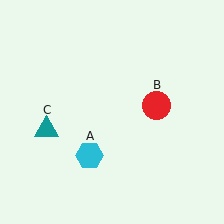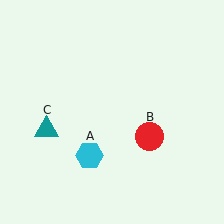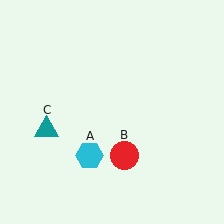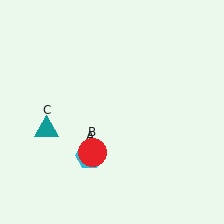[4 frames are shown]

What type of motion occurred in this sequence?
The red circle (object B) rotated clockwise around the center of the scene.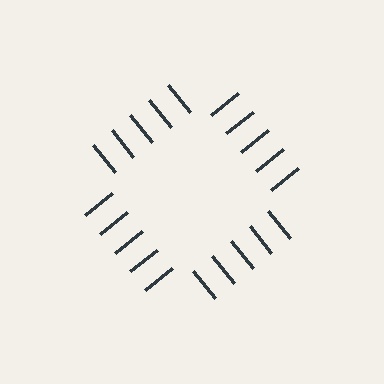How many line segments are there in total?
20 — 5 along each of the 4 edges.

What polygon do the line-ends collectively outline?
An illusory square — the line segments terminate on its edges but no continuous stroke is drawn.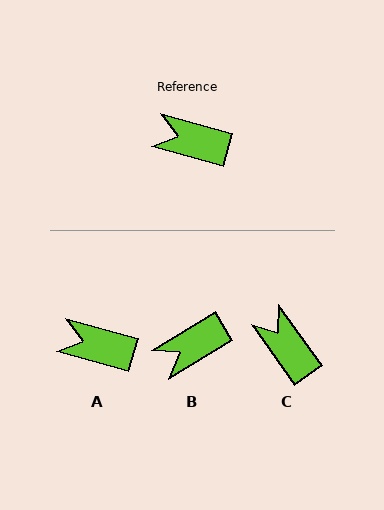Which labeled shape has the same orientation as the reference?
A.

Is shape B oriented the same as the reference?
No, it is off by about 47 degrees.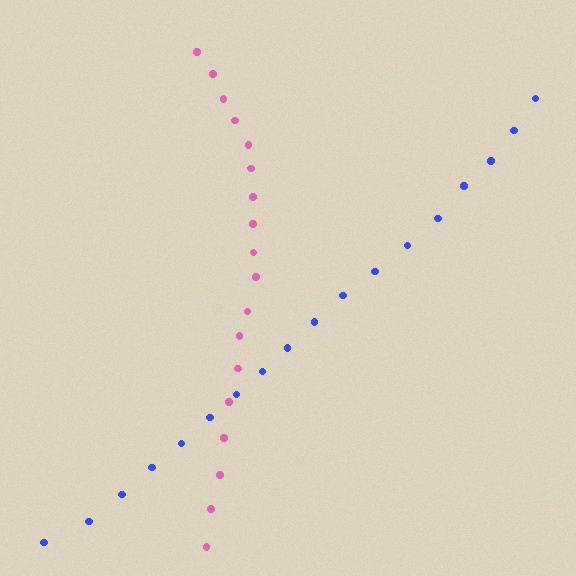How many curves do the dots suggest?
There are 2 distinct paths.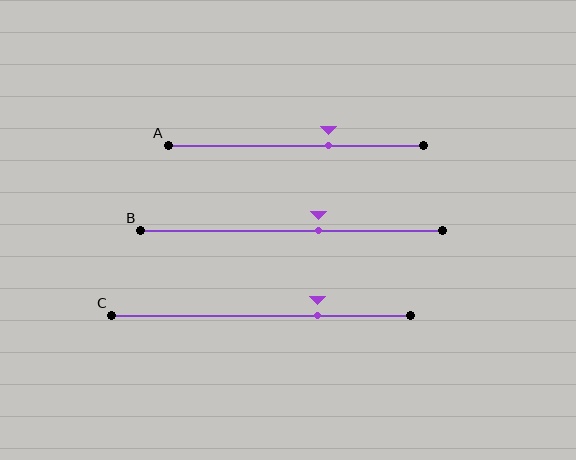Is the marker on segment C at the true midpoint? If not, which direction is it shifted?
No, the marker on segment C is shifted to the right by about 19% of the segment length.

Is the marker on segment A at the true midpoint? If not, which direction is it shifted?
No, the marker on segment A is shifted to the right by about 13% of the segment length.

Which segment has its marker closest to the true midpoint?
Segment B has its marker closest to the true midpoint.